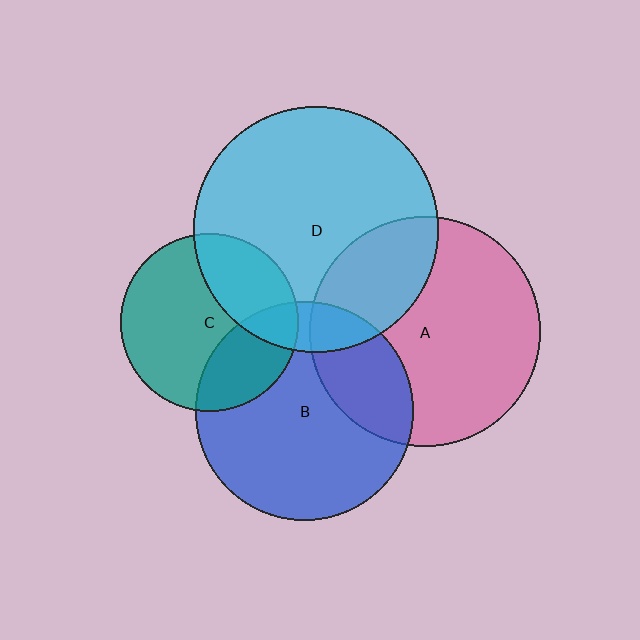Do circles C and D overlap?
Yes.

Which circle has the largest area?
Circle D (cyan).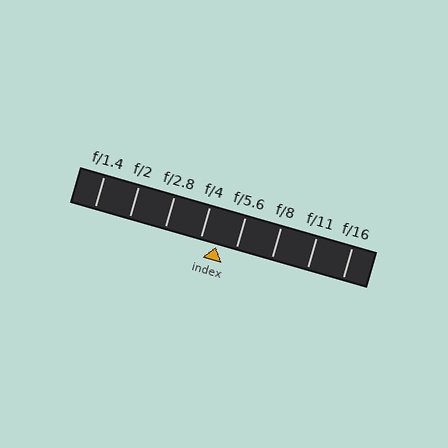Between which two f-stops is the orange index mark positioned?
The index mark is between f/4 and f/5.6.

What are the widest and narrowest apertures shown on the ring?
The widest aperture shown is f/1.4 and the narrowest is f/16.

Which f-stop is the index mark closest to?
The index mark is closest to f/4.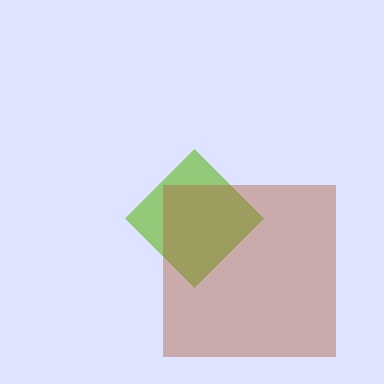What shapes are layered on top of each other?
The layered shapes are: a lime diamond, a brown square.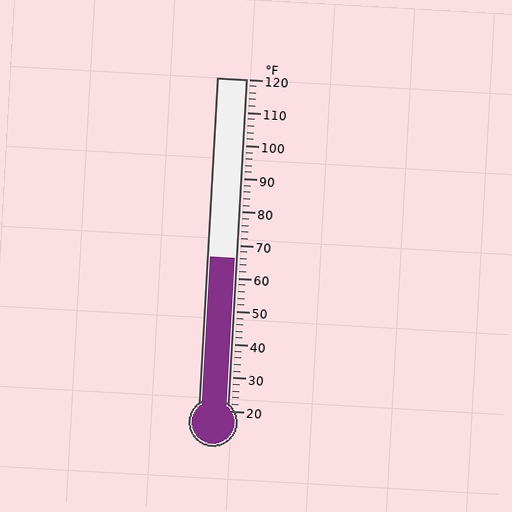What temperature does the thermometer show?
The thermometer shows approximately 66°F.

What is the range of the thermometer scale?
The thermometer scale ranges from 20°F to 120°F.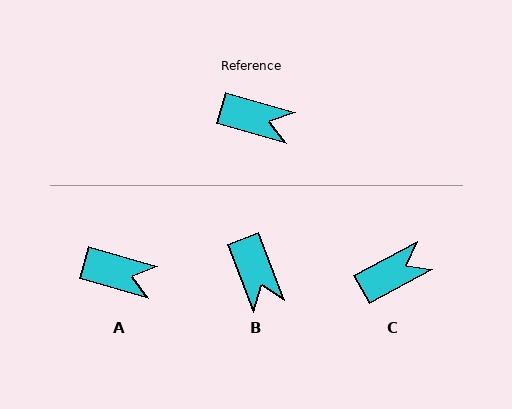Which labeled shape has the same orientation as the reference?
A.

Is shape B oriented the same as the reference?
No, it is off by about 53 degrees.